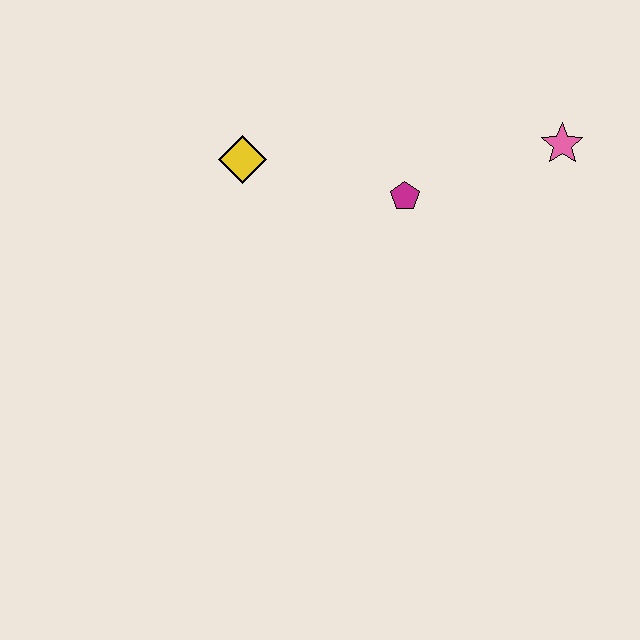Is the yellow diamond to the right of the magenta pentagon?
No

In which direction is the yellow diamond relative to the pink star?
The yellow diamond is to the left of the pink star.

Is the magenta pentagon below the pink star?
Yes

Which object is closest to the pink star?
The magenta pentagon is closest to the pink star.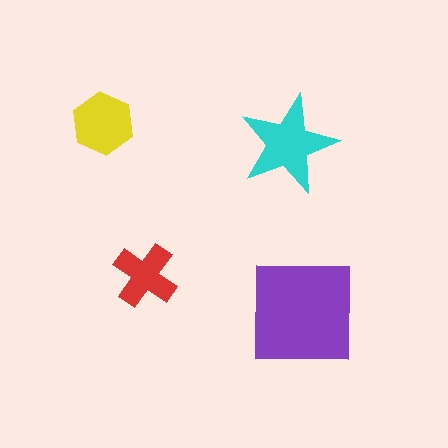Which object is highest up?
The yellow hexagon is topmost.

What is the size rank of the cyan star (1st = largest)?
2nd.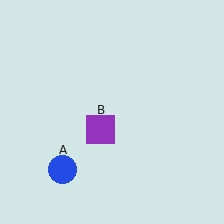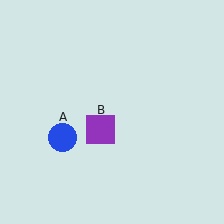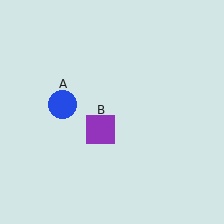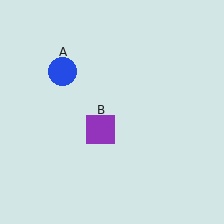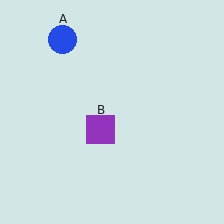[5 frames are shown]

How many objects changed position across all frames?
1 object changed position: blue circle (object A).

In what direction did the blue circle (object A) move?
The blue circle (object A) moved up.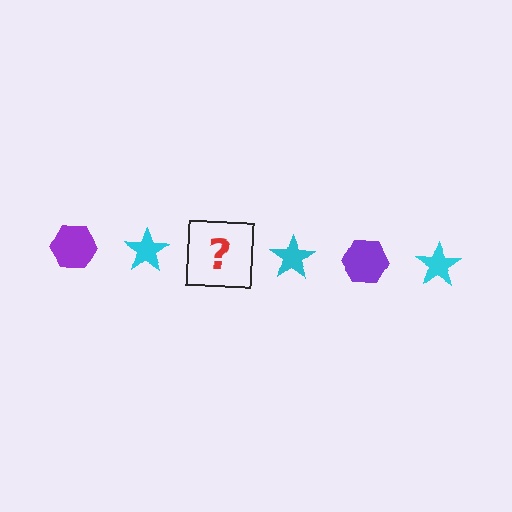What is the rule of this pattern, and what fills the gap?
The rule is that the pattern alternates between purple hexagon and cyan star. The gap should be filled with a purple hexagon.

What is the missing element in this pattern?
The missing element is a purple hexagon.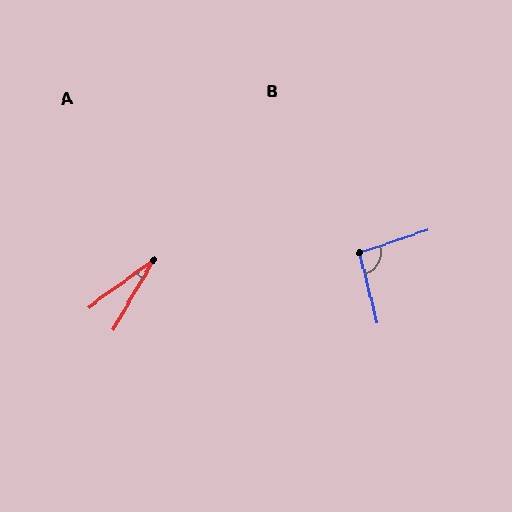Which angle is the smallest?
A, at approximately 24 degrees.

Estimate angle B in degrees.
Approximately 94 degrees.